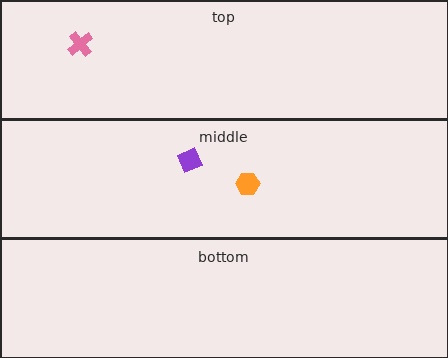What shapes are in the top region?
The pink cross.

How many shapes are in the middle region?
2.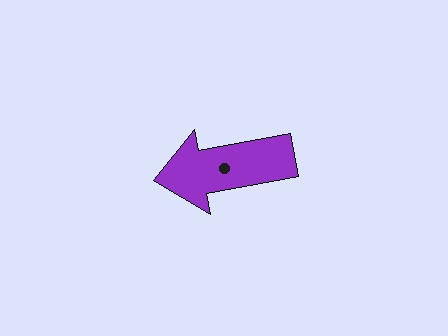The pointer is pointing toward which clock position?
Roughly 9 o'clock.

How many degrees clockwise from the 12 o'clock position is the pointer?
Approximately 260 degrees.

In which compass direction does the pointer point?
West.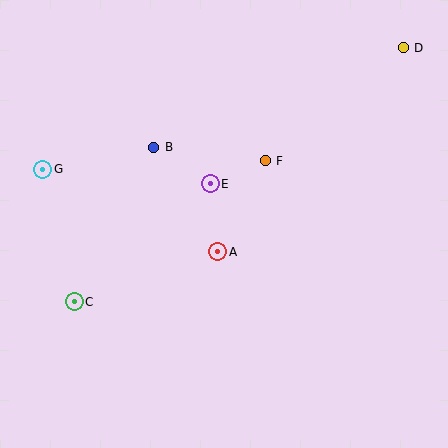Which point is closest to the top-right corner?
Point D is closest to the top-right corner.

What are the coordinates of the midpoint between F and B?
The midpoint between F and B is at (209, 154).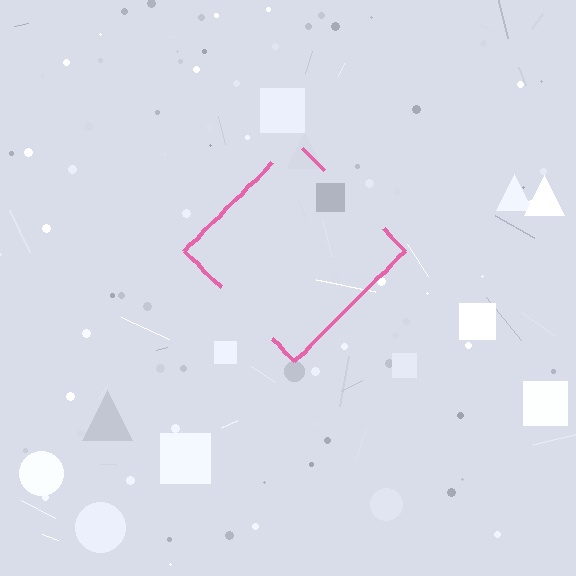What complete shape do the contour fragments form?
The contour fragments form a diamond.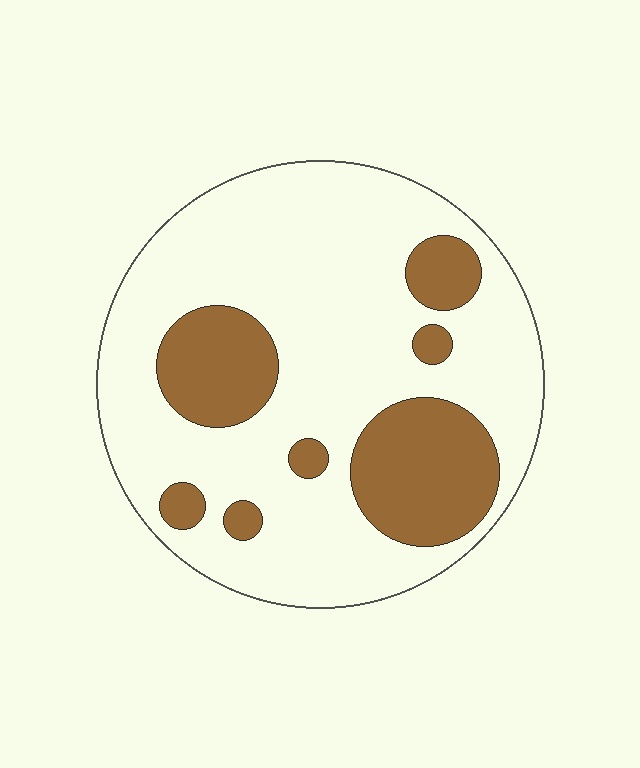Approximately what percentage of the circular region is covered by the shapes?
Approximately 25%.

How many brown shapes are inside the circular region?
7.